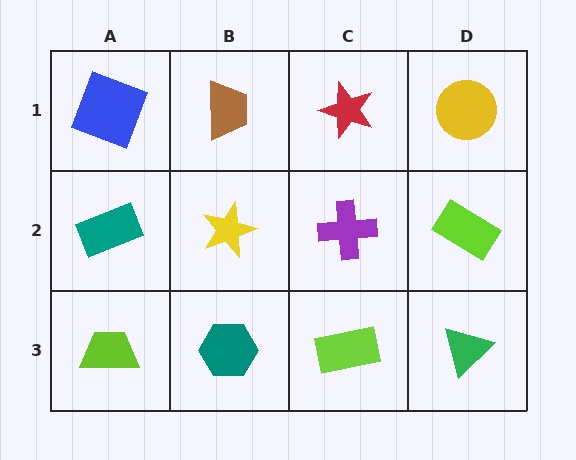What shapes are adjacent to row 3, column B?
A yellow star (row 2, column B), a lime trapezoid (row 3, column A), a lime rectangle (row 3, column C).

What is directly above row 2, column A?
A blue square.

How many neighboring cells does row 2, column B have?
4.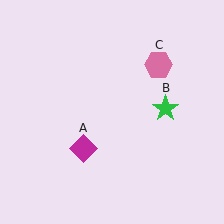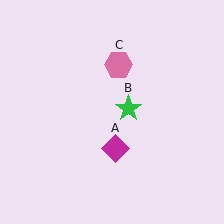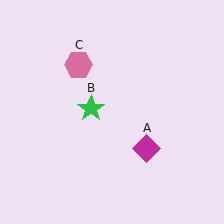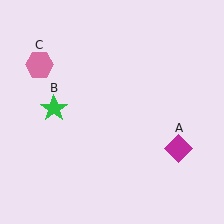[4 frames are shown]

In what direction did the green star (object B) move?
The green star (object B) moved left.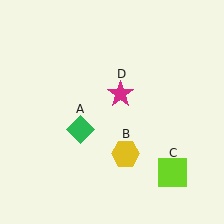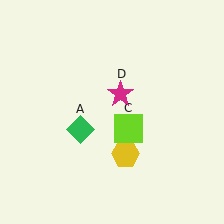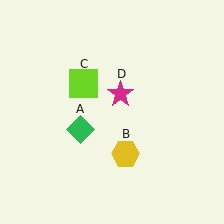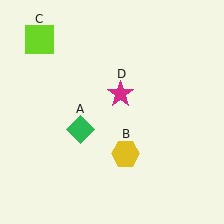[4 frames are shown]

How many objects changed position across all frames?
1 object changed position: lime square (object C).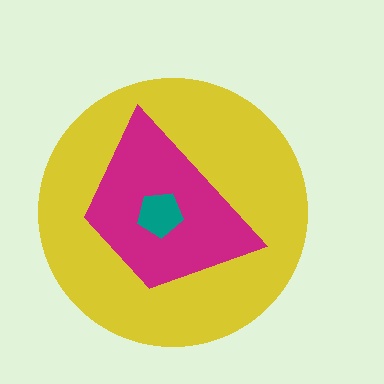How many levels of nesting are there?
3.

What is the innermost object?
The teal pentagon.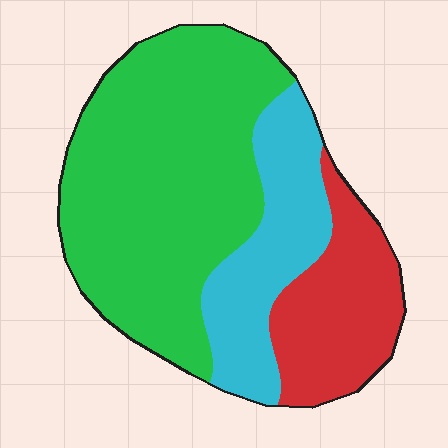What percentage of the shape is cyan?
Cyan takes up about one fifth (1/5) of the shape.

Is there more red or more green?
Green.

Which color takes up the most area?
Green, at roughly 55%.